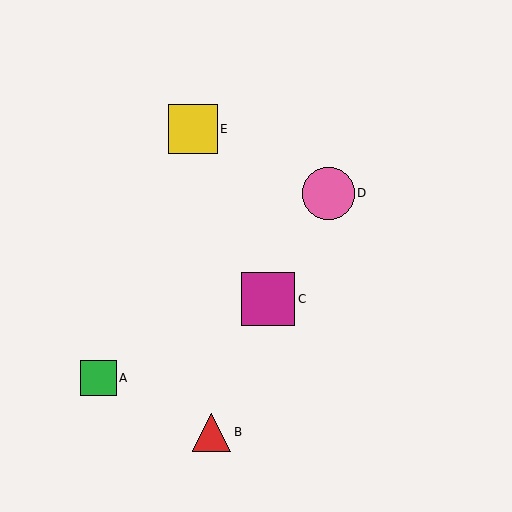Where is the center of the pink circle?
The center of the pink circle is at (328, 193).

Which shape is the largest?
The magenta square (labeled C) is the largest.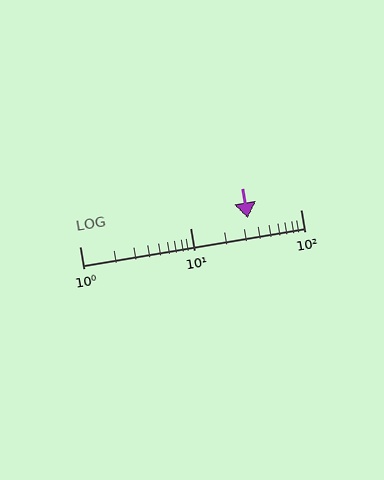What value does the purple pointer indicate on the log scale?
The pointer indicates approximately 33.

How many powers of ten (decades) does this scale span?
The scale spans 2 decades, from 1 to 100.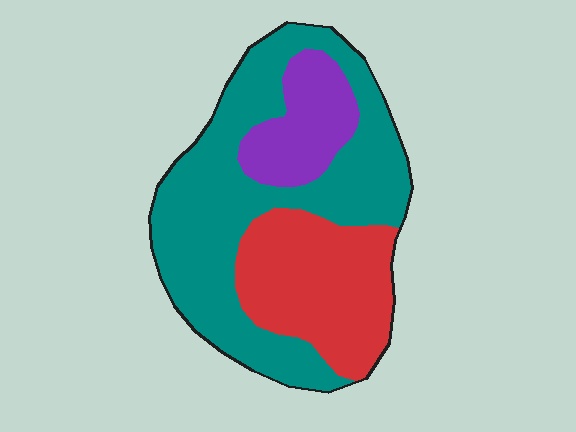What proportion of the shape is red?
Red covers around 30% of the shape.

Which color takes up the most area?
Teal, at roughly 55%.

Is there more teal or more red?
Teal.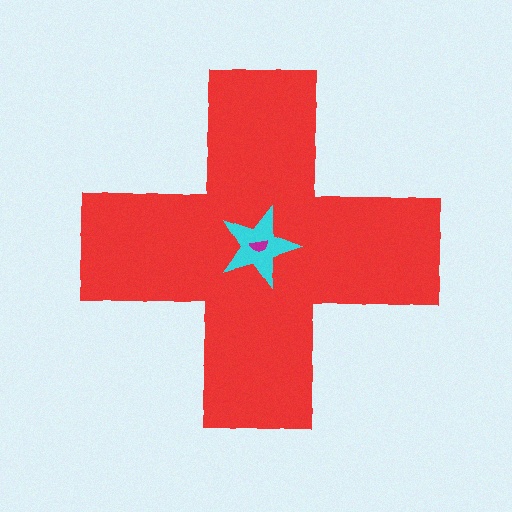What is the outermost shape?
The red cross.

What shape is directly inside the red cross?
The cyan star.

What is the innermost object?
The magenta semicircle.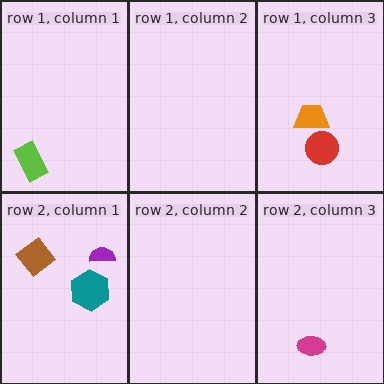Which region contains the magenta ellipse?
The row 2, column 3 region.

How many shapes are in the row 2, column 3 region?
1.